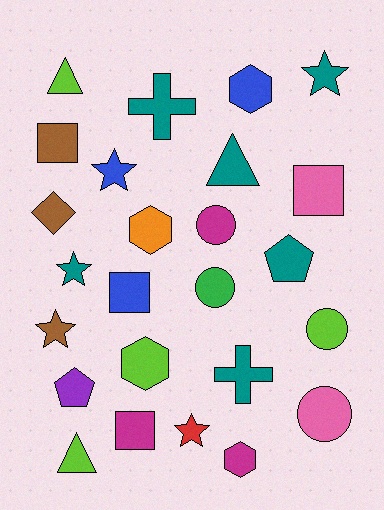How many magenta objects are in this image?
There are 3 magenta objects.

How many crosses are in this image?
There are 2 crosses.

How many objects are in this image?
There are 25 objects.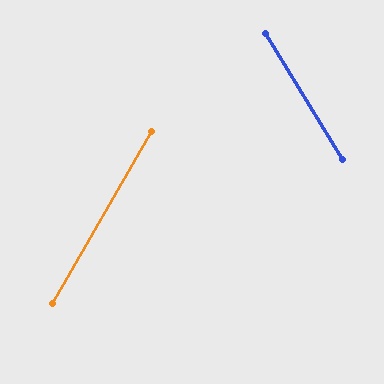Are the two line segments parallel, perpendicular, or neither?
Neither parallel nor perpendicular — they differ by about 61°.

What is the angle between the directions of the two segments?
Approximately 61 degrees.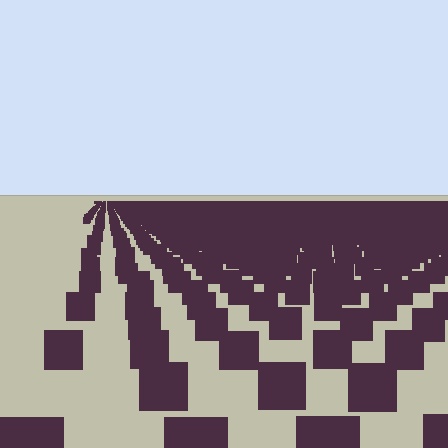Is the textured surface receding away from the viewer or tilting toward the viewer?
The surface is receding away from the viewer. Texture elements get smaller and denser toward the top.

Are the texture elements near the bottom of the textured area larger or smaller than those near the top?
Larger. Near the bottom, elements are closer to the viewer and appear at a bigger on-screen size.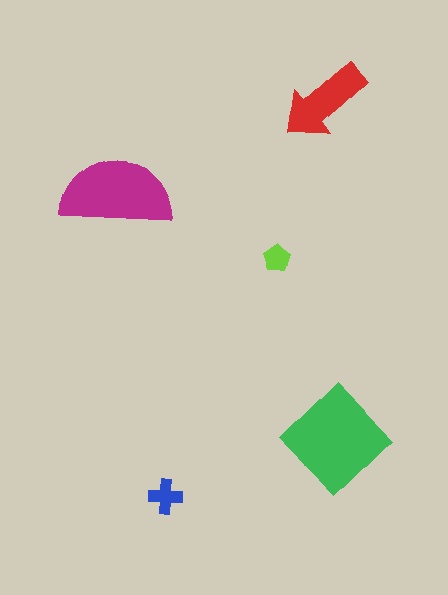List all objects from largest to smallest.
The green diamond, the magenta semicircle, the red arrow, the blue cross, the lime pentagon.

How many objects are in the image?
There are 5 objects in the image.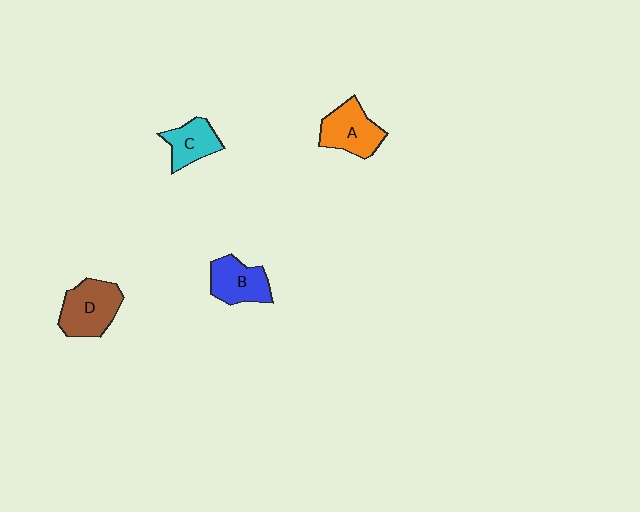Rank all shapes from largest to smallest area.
From largest to smallest: D (brown), A (orange), B (blue), C (cyan).